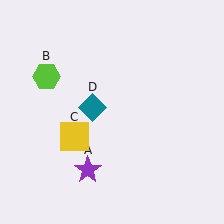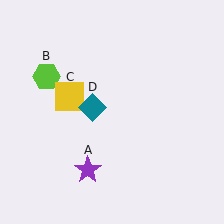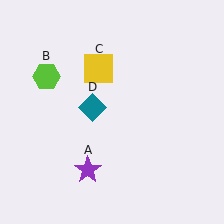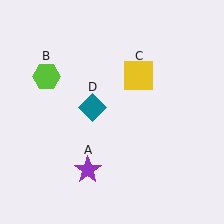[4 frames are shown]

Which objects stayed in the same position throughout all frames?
Purple star (object A) and lime hexagon (object B) and teal diamond (object D) remained stationary.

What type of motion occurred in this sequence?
The yellow square (object C) rotated clockwise around the center of the scene.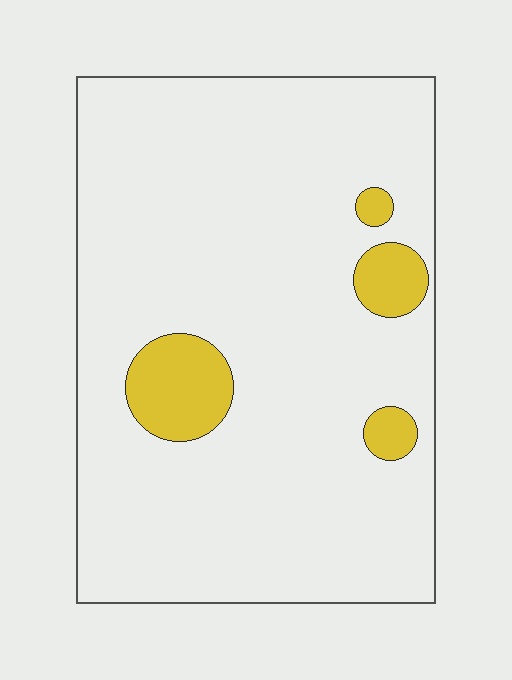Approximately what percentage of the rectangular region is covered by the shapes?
Approximately 10%.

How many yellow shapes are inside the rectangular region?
4.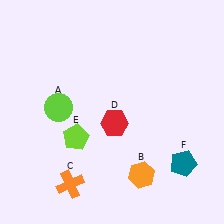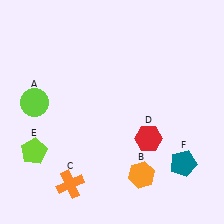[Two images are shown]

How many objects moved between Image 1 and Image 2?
3 objects moved between the two images.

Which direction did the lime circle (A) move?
The lime circle (A) moved left.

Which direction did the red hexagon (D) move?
The red hexagon (D) moved right.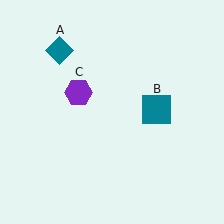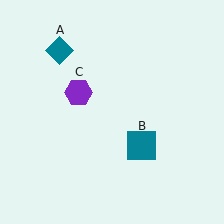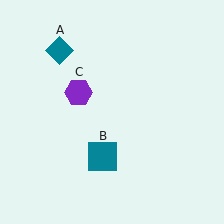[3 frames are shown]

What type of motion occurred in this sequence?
The teal square (object B) rotated clockwise around the center of the scene.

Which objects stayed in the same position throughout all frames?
Teal diamond (object A) and purple hexagon (object C) remained stationary.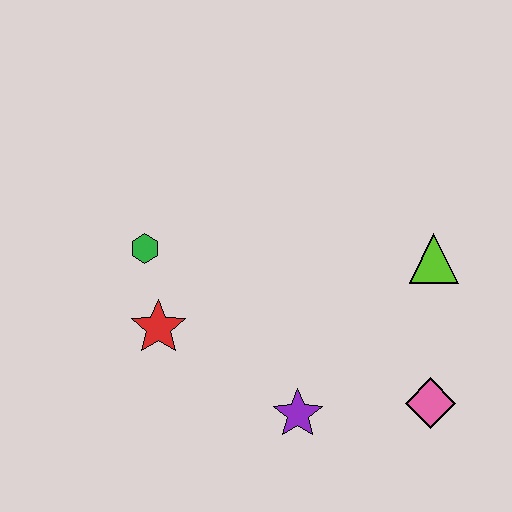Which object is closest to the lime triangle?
The pink diamond is closest to the lime triangle.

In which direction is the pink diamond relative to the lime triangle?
The pink diamond is below the lime triangle.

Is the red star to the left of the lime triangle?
Yes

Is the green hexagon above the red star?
Yes